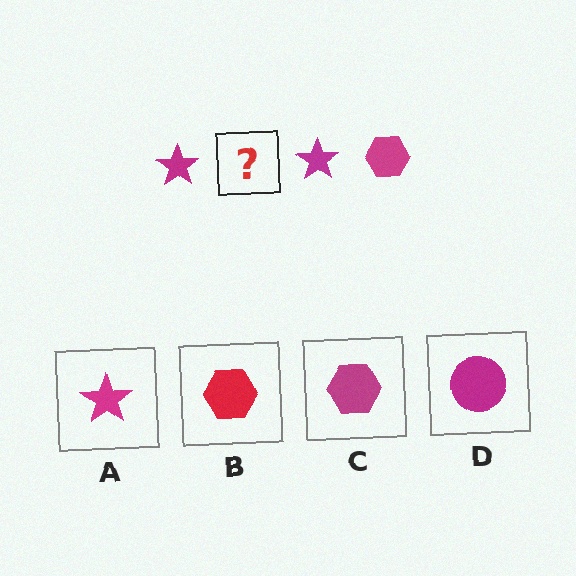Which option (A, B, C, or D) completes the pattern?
C.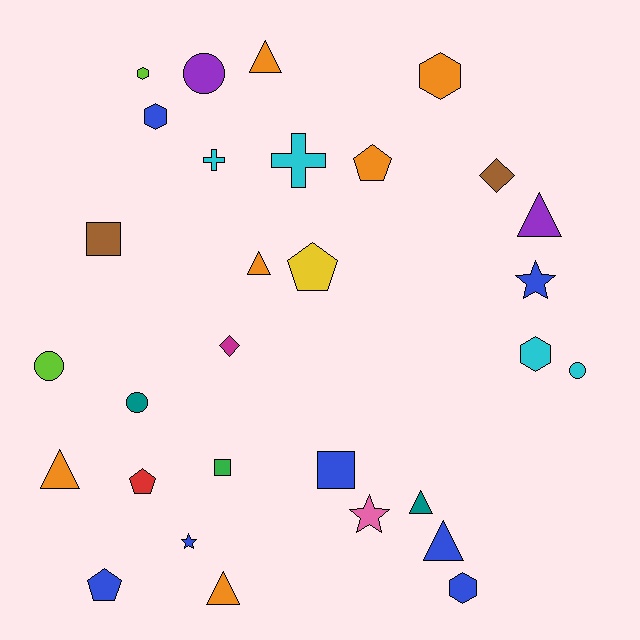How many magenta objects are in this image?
There is 1 magenta object.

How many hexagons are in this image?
There are 5 hexagons.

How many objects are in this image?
There are 30 objects.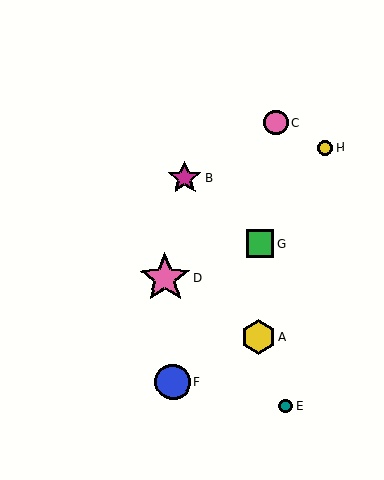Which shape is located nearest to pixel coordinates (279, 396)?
The teal circle (labeled E) at (286, 406) is nearest to that location.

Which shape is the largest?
The pink star (labeled D) is the largest.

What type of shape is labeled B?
Shape B is a magenta star.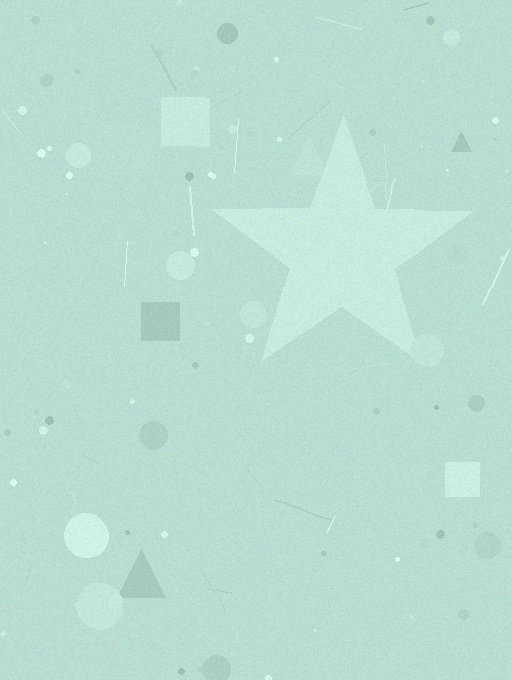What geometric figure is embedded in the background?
A star is embedded in the background.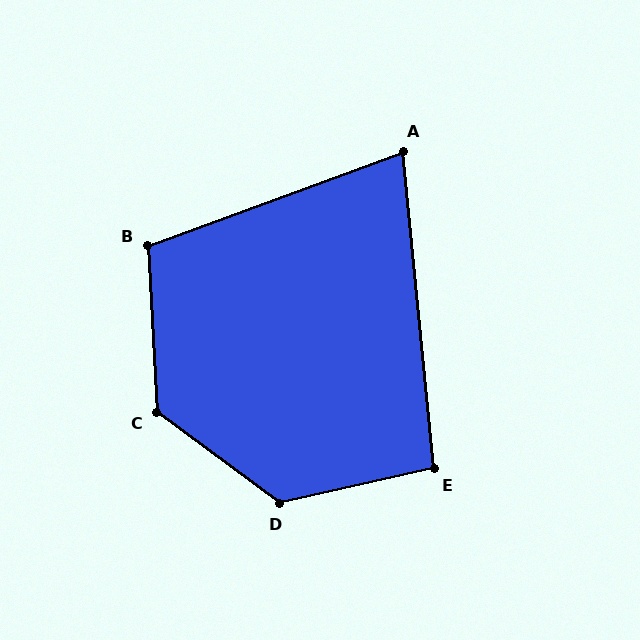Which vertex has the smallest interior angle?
A, at approximately 75 degrees.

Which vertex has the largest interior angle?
D, at approximately 131 degrees.